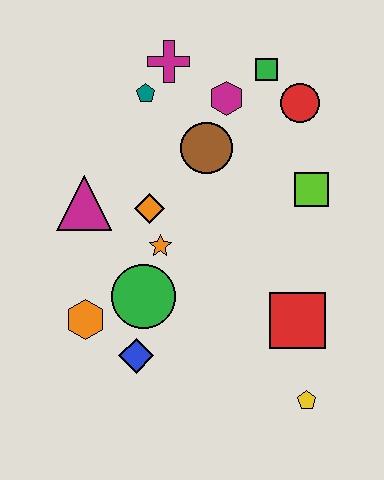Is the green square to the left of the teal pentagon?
No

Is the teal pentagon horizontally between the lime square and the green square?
No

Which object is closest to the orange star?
The orange diamond is closest to the orange star.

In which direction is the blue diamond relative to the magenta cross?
The blue diamond is below the magenta cross.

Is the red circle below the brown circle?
No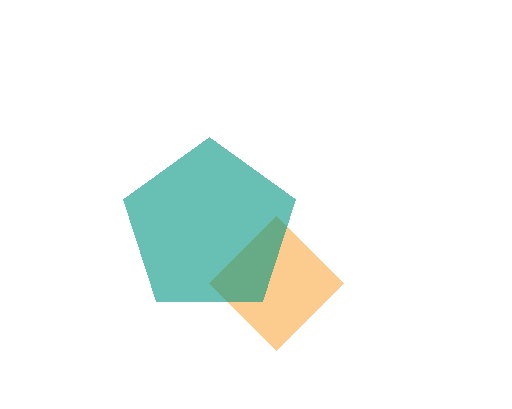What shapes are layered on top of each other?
The layered shapes are: an orange diamond, a teal pentagon.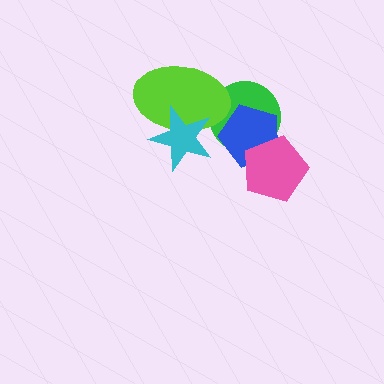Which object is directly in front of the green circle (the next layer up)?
The blue pentagon is directly in front of the green circle.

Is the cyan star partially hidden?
No, no other shape covers it.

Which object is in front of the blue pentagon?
The pink pentagon is in front of the blue pentagon.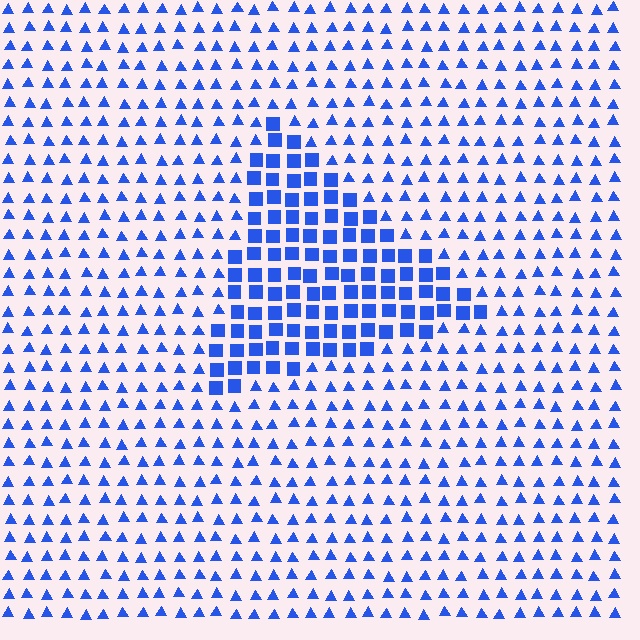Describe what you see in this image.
The image is filled with small blue elements arranged in a uniform grid. A triangle-shaped region contains squares, while the surrounding area contains triangles. The boundary is defined purely by the change in element shape.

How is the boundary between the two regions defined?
The boundary is defined by a change in element shape: squares inside vs. triangles outside. All elements share the same color and spacing.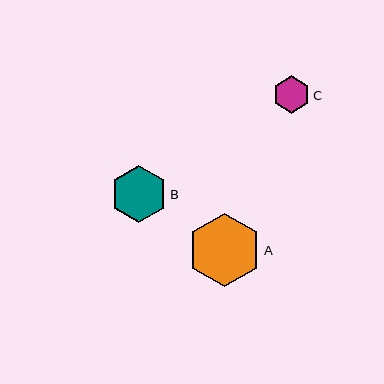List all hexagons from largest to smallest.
From largest to smallest: A, B, C.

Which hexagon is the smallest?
Hexagon C is the smallest with a size of approximately 37 pixels.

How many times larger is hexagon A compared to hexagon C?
Hexagon A is approximately 2.0 times the size of hexagon C.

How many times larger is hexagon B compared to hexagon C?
Hexagon B is approximately 1.5 times the size of hexagon C.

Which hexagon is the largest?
Hexagon A is the largest with a size of approximately 73 pixels.